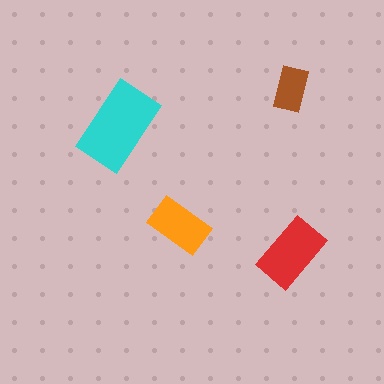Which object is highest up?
The brown rectangle is topmost.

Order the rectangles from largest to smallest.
the cyan one, the red one, the orange one, the brown one.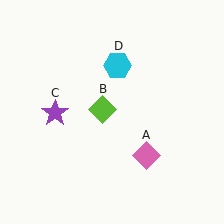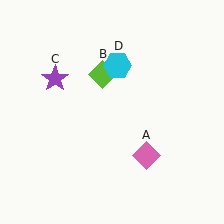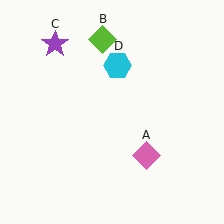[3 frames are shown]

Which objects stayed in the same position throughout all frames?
Pink diamond (object A) and cyan hexagon (object D) remained stationary.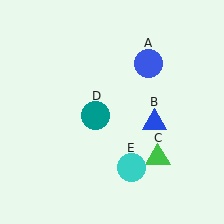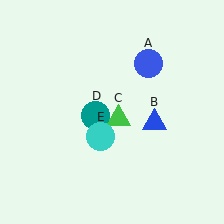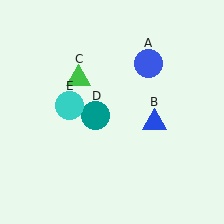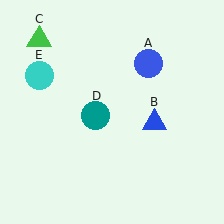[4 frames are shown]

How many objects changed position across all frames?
2 objects changed position: green triangle (object C), cyan circle (object E).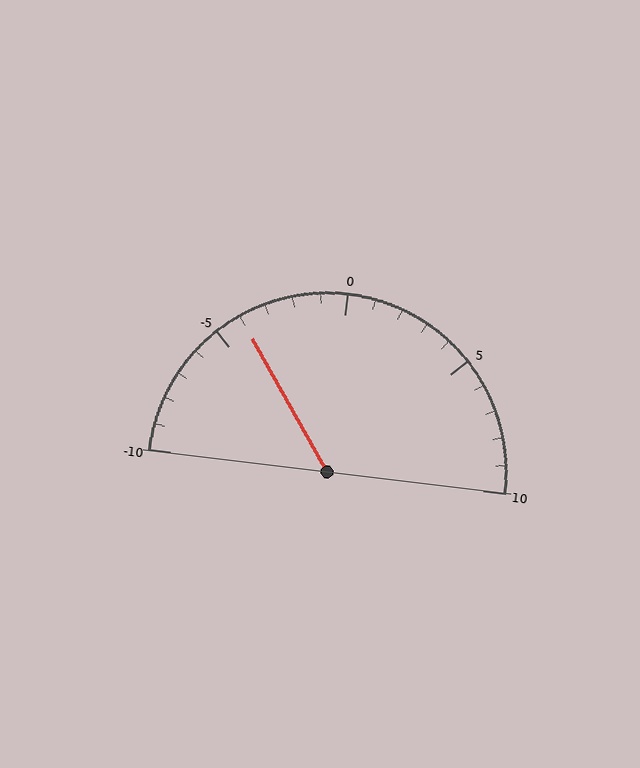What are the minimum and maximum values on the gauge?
The gauge ranges from -10 to 10.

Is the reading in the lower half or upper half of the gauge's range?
The reading is in the lower half of the range (-10 to 10).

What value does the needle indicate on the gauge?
The needle indicates approximately -4.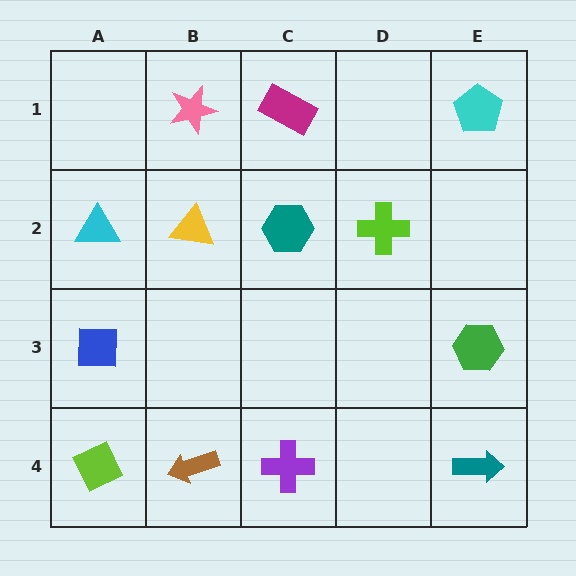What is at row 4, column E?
A teal arrow.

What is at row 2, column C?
A teal hexagon.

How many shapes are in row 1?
3 shapes.